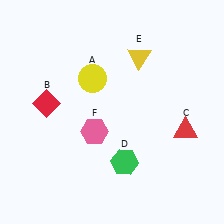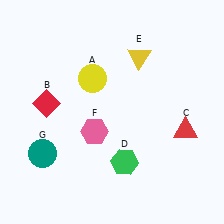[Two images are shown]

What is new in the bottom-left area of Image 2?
A teal circle (G) was added in the bottom-left area of Image 2.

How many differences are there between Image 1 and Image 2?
There is 1 difference between the two images.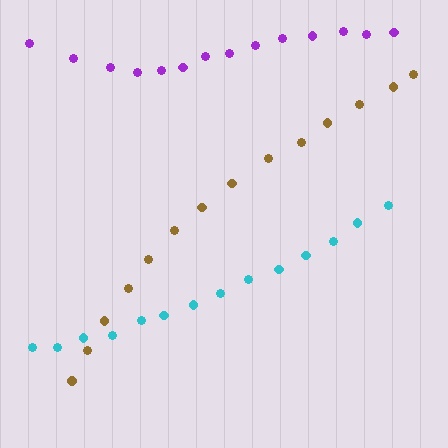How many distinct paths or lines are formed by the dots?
There are 3 distinct paths.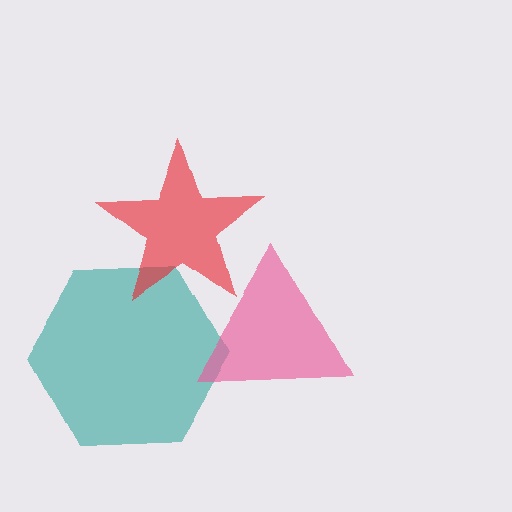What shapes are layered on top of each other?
The layered shapes are: a teal hexagon, a red star, a pink triangle.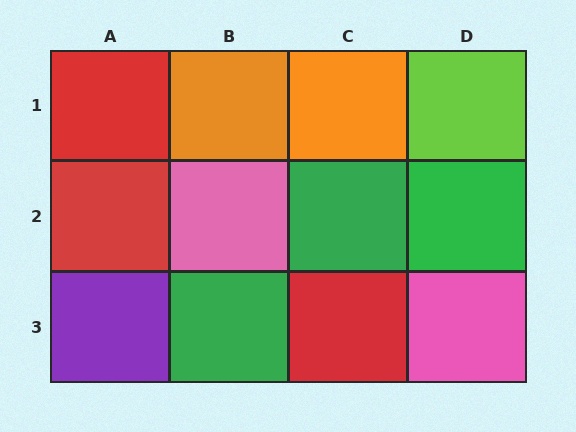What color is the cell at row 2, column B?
Pink.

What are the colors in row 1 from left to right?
Red, orange, orange, lime.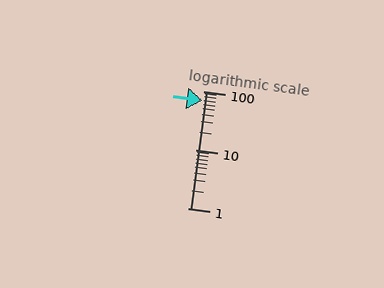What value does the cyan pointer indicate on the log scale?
The pointer indicates approximately 68.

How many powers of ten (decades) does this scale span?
The scale spans 2 decades, from 1 to 100.